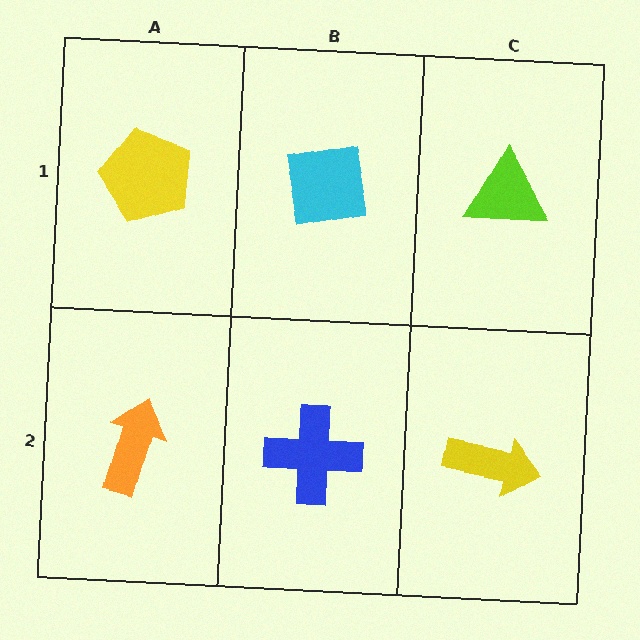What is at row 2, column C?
A yellow arrow.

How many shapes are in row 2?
3 shapes.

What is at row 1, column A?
A yellow pentagon.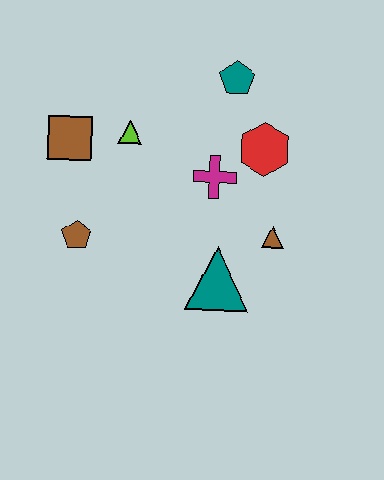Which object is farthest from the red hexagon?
The brown pentagon is farthest from the red hexagon.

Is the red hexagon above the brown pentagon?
Yes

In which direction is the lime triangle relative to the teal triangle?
The lime triangle is above the teal triangle.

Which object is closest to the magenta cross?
The red hexagon is closest to the magenta cross.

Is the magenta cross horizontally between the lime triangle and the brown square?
No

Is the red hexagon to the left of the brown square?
No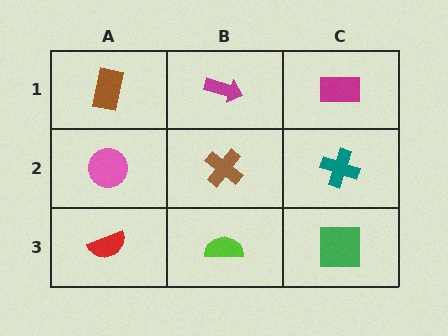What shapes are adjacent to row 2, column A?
A brown rectangle (row 1, column A), a red semicircle (row 3, column A), a brown cross (row 2, column B).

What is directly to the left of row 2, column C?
A brown cross.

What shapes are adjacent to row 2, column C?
A magenta rectangle (row 1, column C), a green square (row 3, column C), a brown cross (row 2, column B).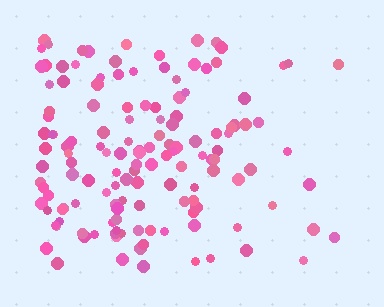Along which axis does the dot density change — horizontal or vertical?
Horizontal.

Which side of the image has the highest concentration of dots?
The left.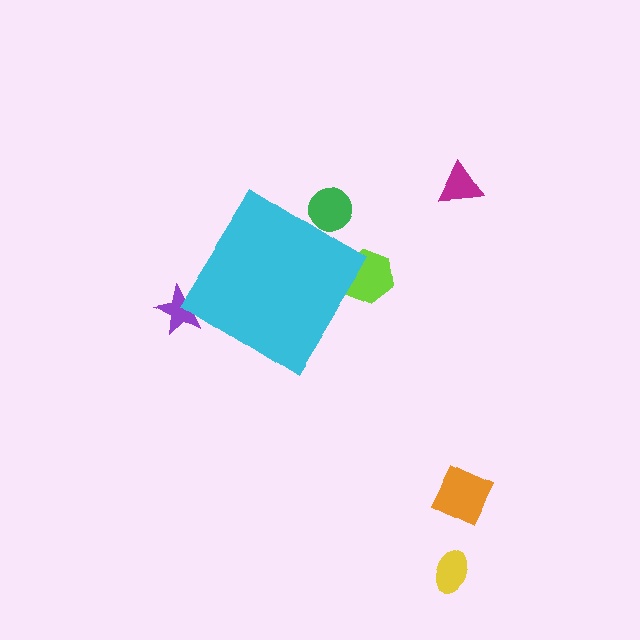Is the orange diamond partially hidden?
No, the orange diamond is fully visible.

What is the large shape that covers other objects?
A cyan diamond.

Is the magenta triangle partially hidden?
No, the magenta triangle is fully visible.